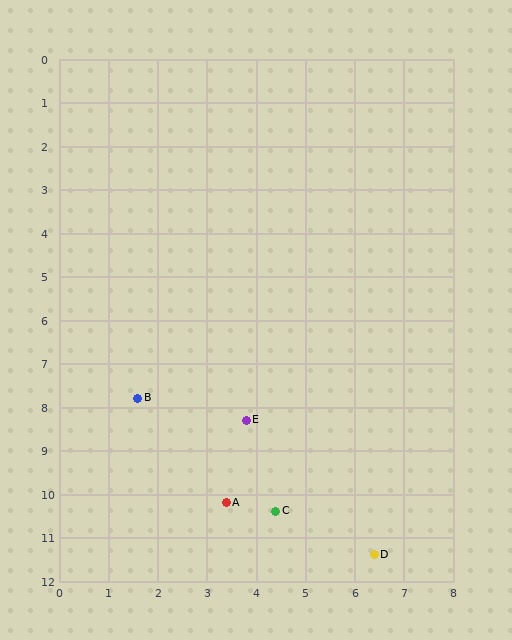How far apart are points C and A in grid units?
Points C and A are about 1.0 grid units apart.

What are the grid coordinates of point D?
Point D is at approximately (6.4, 11.4).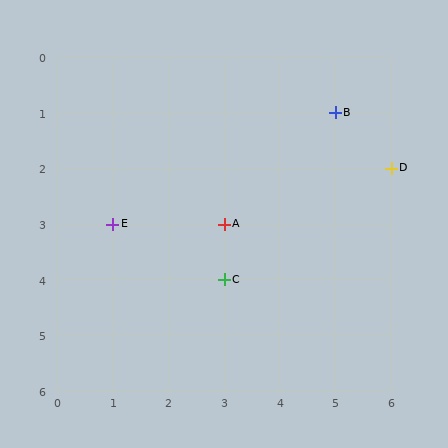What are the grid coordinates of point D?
Point D is at grid coordinates (6, 2).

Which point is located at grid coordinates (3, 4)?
Point C is at (3, 4).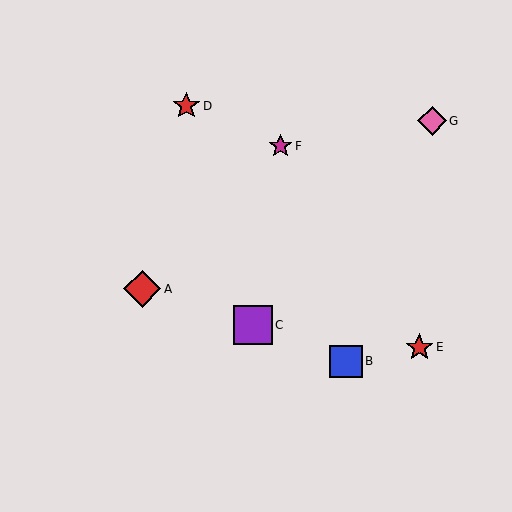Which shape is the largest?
The purple square (labeled C) is the largest.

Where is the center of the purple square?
The center of the purple square is at (253, 325).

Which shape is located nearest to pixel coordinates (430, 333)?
The red star (labeled E) at (419, 347) is nearest to that location.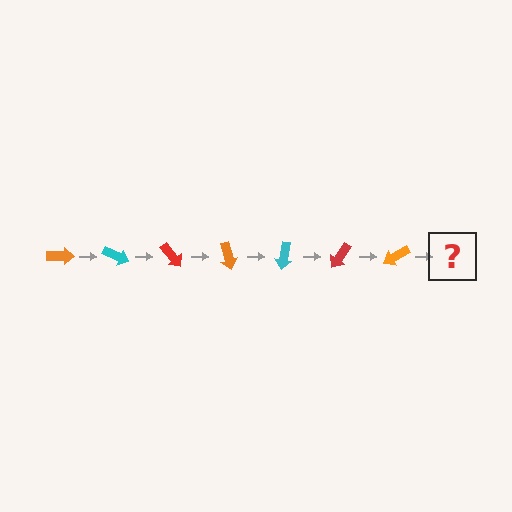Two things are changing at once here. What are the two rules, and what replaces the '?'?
The two rules are that it rotates 25 degrees each step and the color cycles through orange, cyan, and red. The '?' should be a cyan arrow, rotated 175 degrees from the start.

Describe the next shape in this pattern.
It should be a cyan arrow, rotated 175 degrees from the start.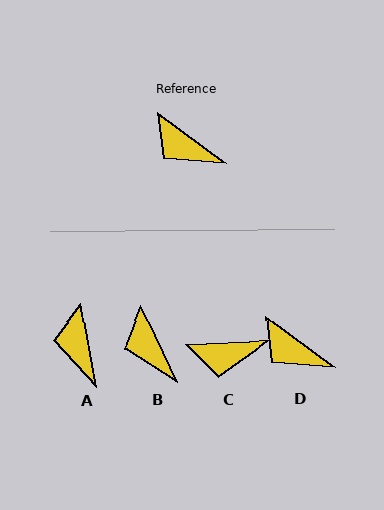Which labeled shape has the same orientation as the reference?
D.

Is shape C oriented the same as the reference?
No, it is off by about 39 degrees.